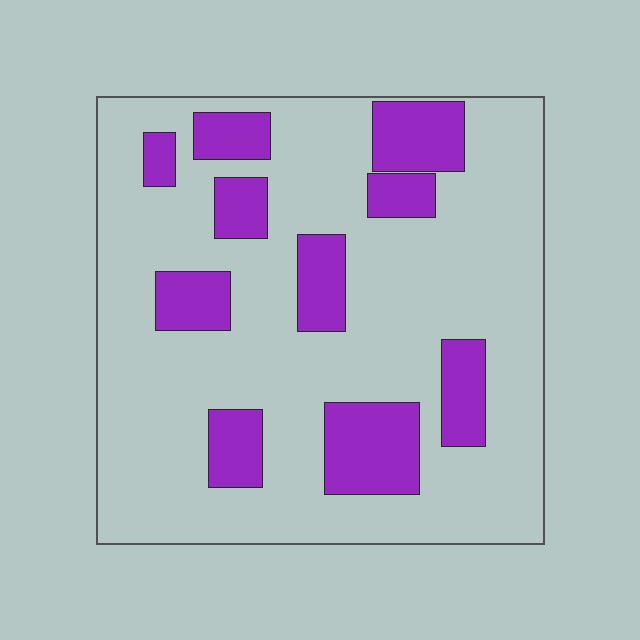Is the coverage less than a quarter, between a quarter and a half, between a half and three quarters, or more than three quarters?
Less than a quarter.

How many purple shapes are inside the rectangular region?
10.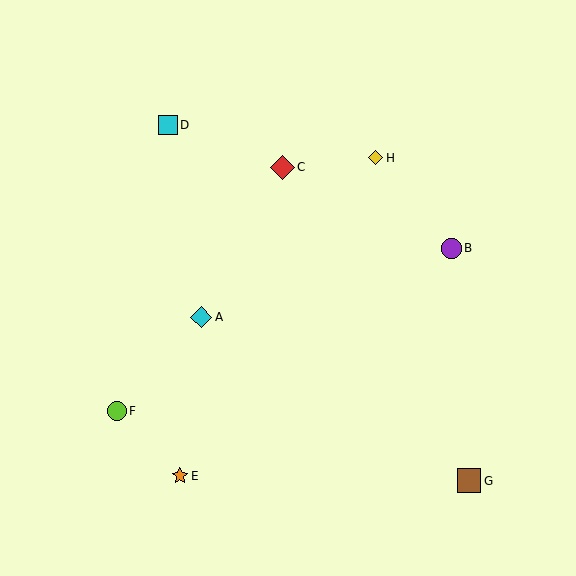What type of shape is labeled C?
Shape C is a red diamond.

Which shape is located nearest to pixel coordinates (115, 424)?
The lime circle (labeled F) at (117, 411) is nearest to that location.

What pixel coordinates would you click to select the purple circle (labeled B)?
Click at (451, 248) to select the purple circle B.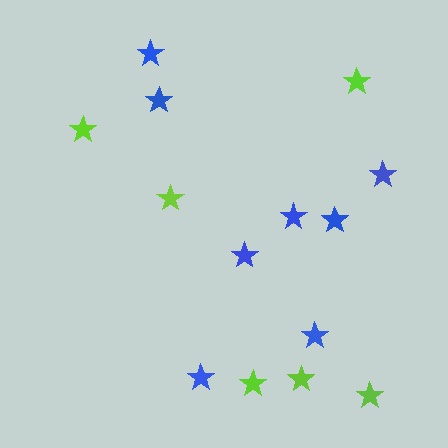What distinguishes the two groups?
There are 2 groups: one group of blue stars (8) and one group of lime stars (6).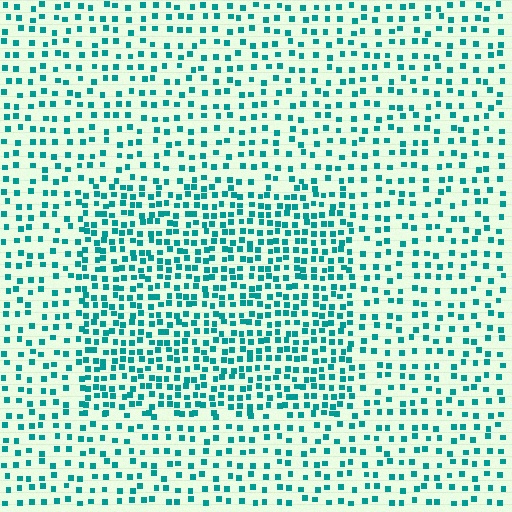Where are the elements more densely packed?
The elements are more densely packed inside the rectangle boundary.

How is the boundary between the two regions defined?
The boundary is defined by a change in element density (approximately 1.8x ratio). All elements are the same color, size, and shape.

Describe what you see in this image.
The image contains small teal elements arranged at two different densities. A rectangle-shaped region is visible where the elements are more densely packed than the surrounding area.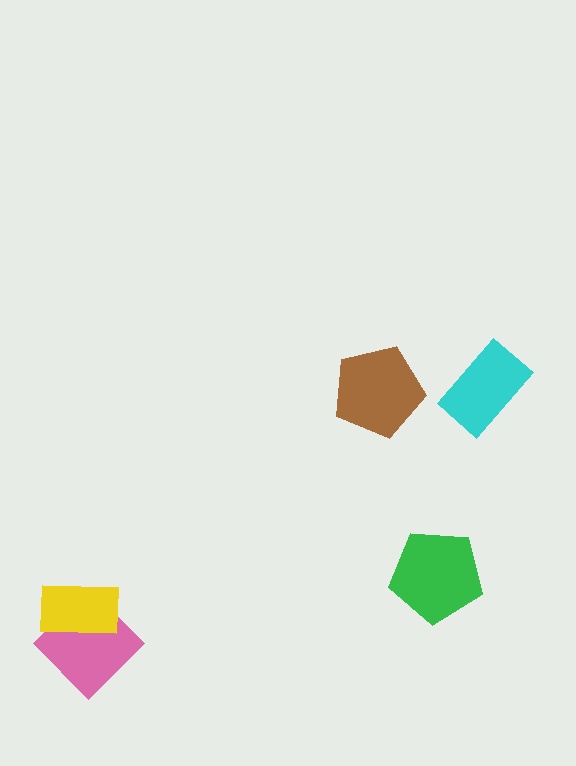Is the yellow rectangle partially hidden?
No, no other shape covers it.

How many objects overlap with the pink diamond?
1 object overlaps with the pink diamond.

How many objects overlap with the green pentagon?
0 objects overlap with the green pentagon.